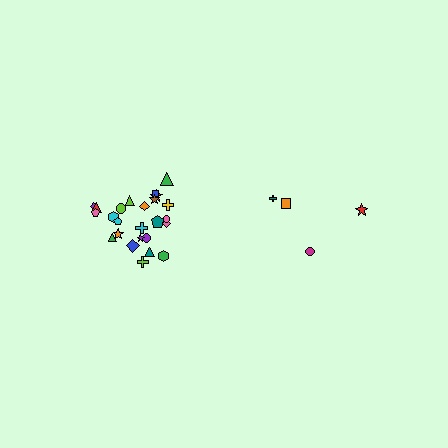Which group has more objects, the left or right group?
The left group.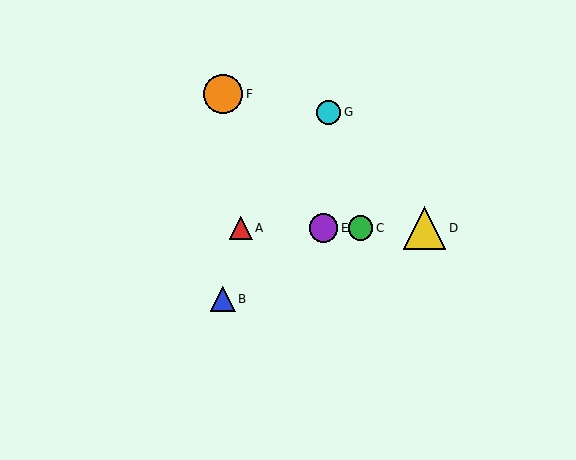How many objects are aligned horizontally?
4 objects (A, C, D, E) are aligned horizontally.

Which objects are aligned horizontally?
Objects A, C, D, E are aligned horizontally.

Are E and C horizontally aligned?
Yes, both are at y≈228.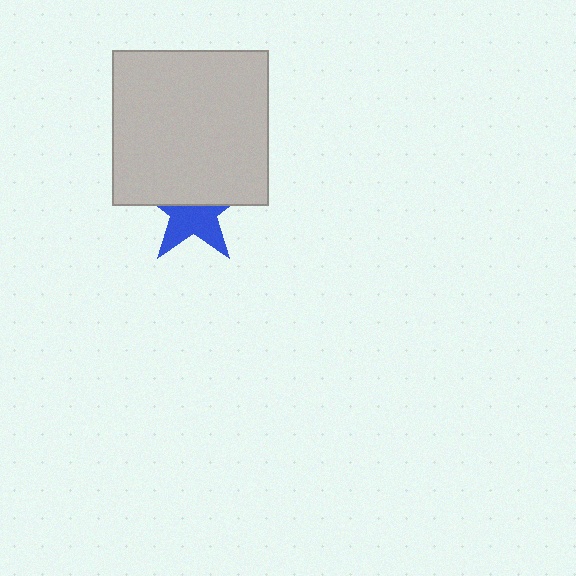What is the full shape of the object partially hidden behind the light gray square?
The partially hidden object is a blue star.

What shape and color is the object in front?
The object in front is a light gray square.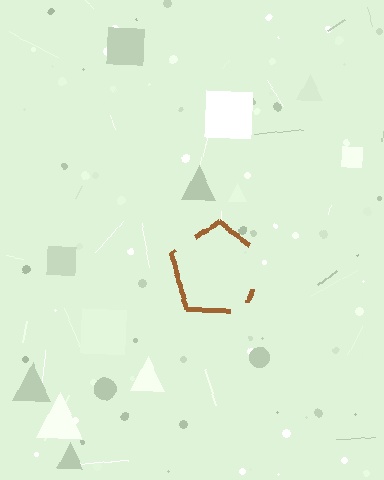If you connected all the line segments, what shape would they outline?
They would outline a pentagon.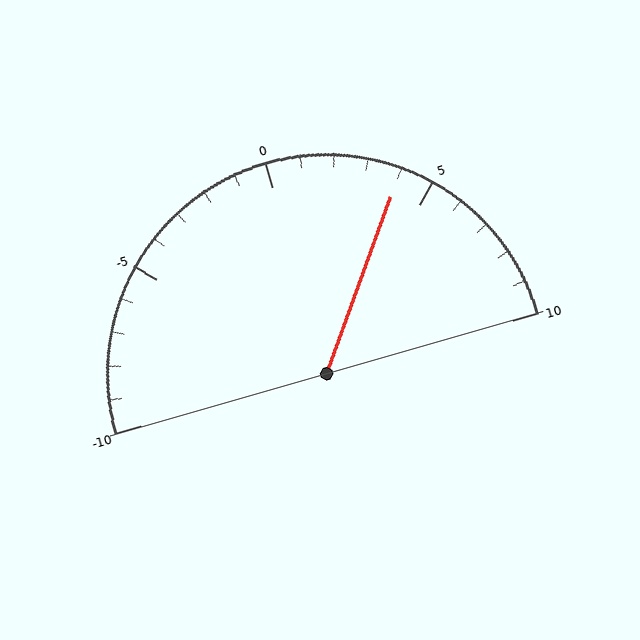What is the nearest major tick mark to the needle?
The nearest major tick mark is 5.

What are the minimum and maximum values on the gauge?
The gauge ranges from -10 to 10.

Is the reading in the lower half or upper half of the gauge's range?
The reading is in the upper half of the range (-10 to 10).